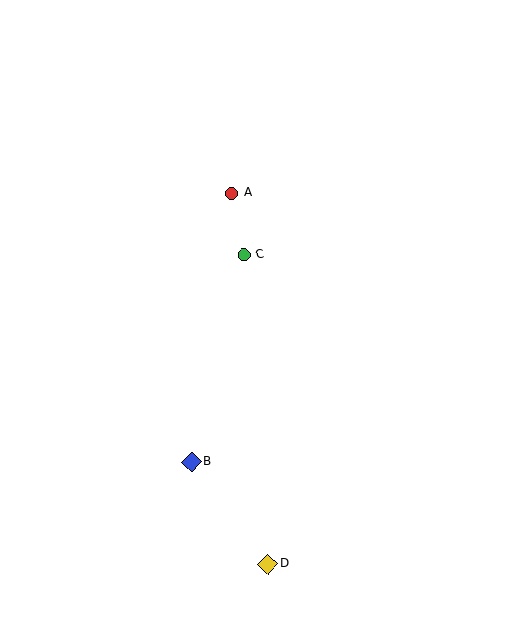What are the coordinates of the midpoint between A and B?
The midpoint between A and B is at (212, 328).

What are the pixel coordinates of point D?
Point D is at (268, 564).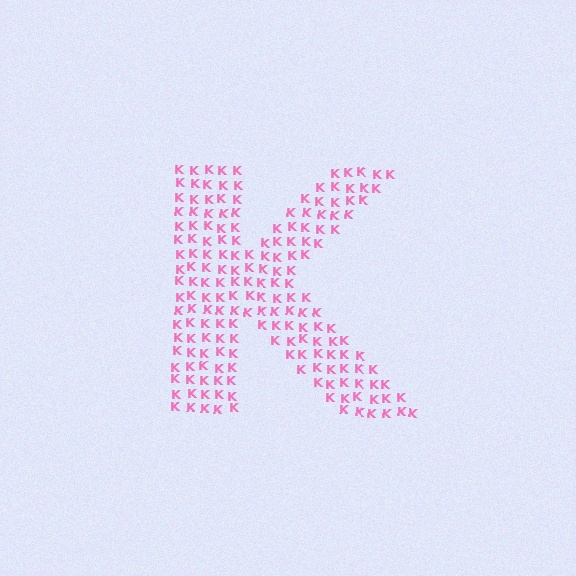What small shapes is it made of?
It is made of small letter K's.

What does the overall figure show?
The overall figure shows the letter K.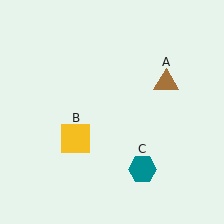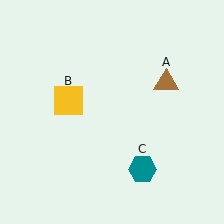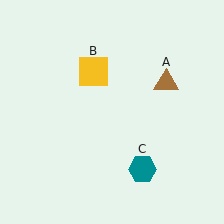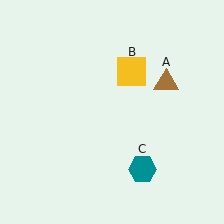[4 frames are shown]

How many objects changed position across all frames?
1 object changed position: yellow square (object B).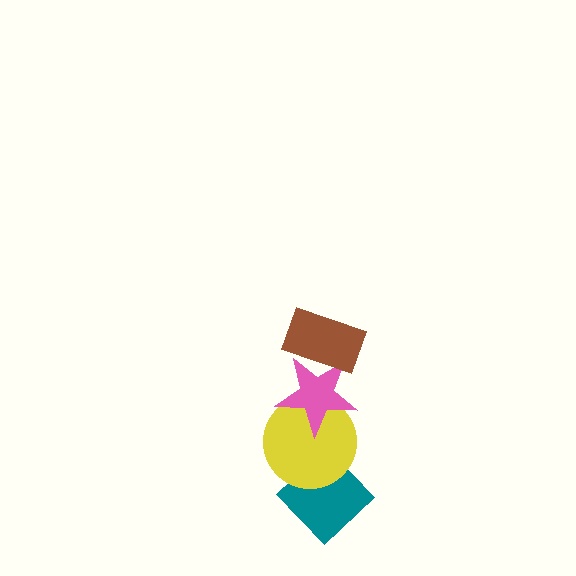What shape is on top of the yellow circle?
The pink star is on top of the yellow circle.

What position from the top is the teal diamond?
The teal diamond is 4th from the top.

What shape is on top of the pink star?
The brown rectangle is on top of the pink star.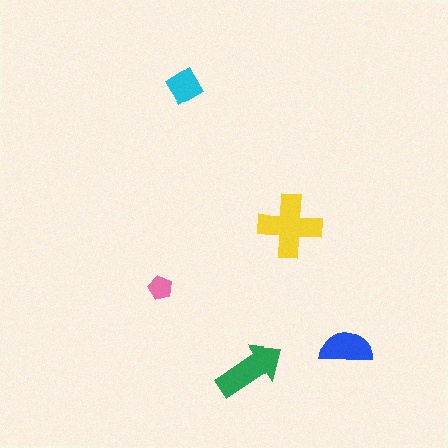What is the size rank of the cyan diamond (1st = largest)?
4th.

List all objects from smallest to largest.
The pink pentagon, the cyan diamond, the blue semicircle, the green arrow, the yellow cross.